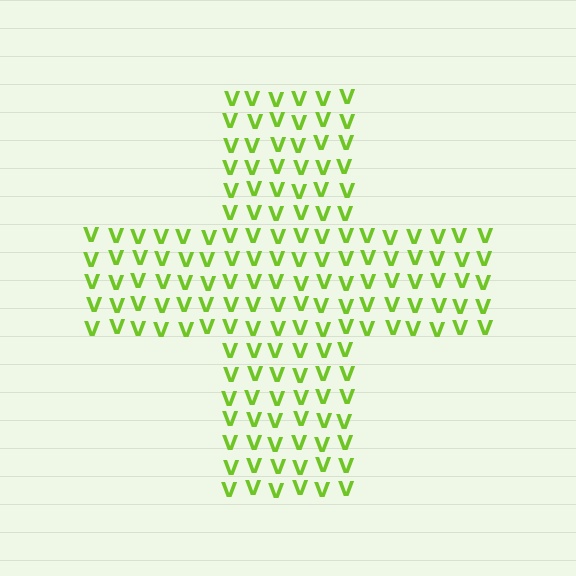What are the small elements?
The small elements are letter V's.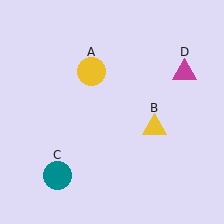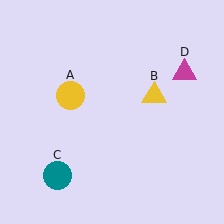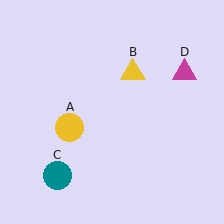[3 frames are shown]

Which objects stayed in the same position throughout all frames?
Teal circle (object C) and magenta triangle (object D) remained stationary.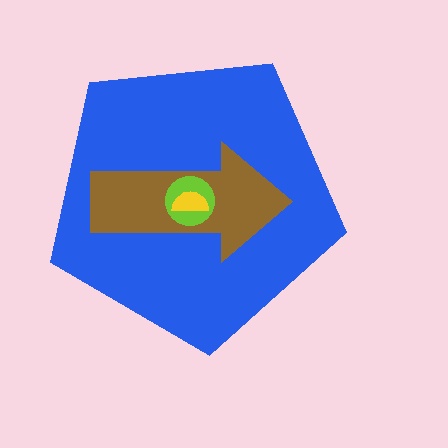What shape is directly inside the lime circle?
The yellow semicircle.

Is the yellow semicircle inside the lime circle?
Yes.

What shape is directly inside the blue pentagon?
The brown arrow.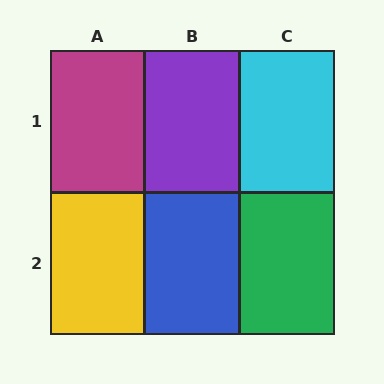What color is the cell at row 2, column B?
Blue.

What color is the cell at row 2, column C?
Green.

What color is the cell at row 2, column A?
Yellow.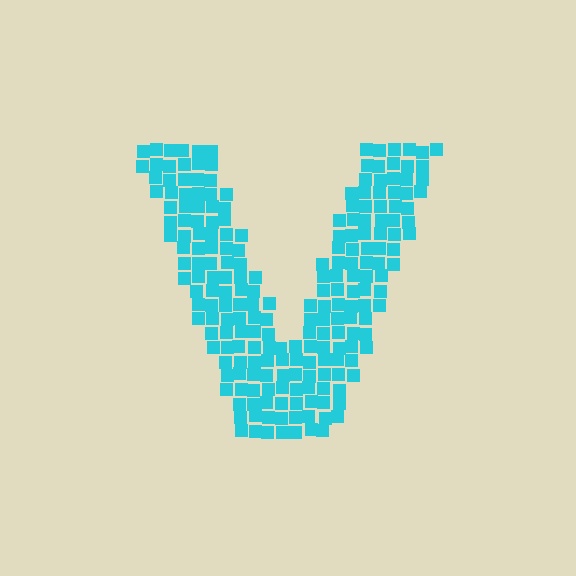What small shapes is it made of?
It is made of small squares.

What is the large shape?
The large shape is the letter V.